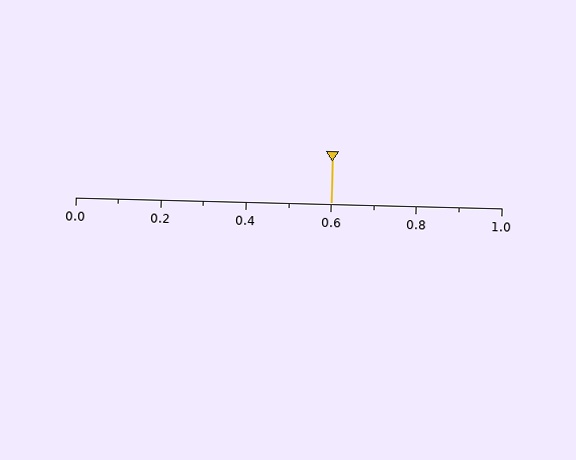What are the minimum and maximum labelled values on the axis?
The axis runs from 0.0 to 1.0.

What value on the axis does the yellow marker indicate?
The marker indicates approximately 0.6.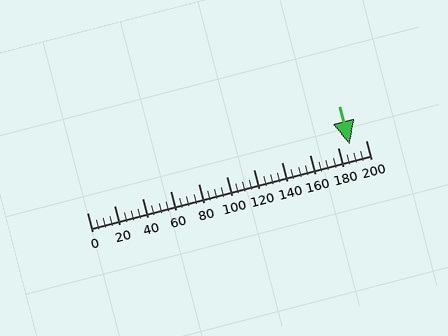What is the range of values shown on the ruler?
The ruler shows values from 0 to 200.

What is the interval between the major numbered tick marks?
The major tick marks are spaced 20 units apart.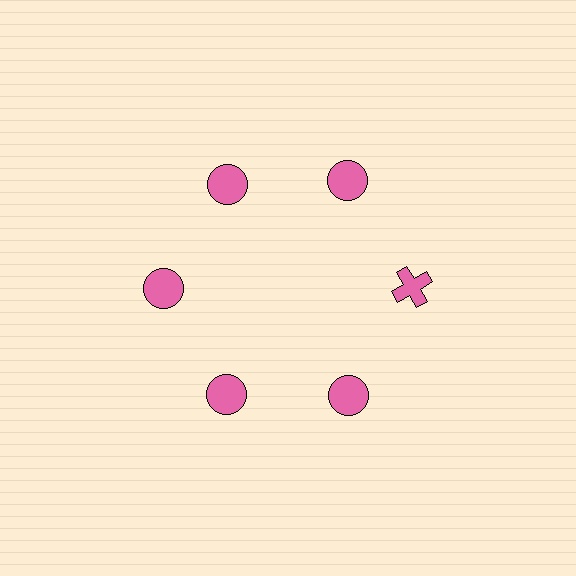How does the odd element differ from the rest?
It has a different shape: cross instead of circle.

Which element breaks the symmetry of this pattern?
The pink cross at roughly the 3 o'clock position breaks the symmetry. All other shapes are pink circles.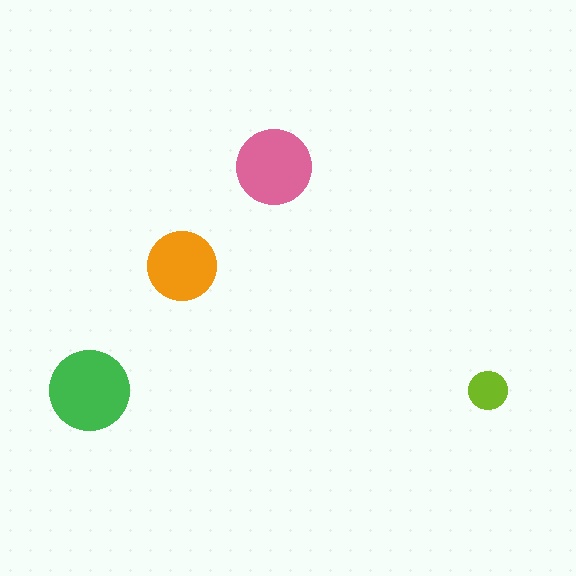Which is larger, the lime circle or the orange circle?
The orange one.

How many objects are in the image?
There are 4 objects in the image.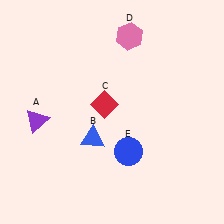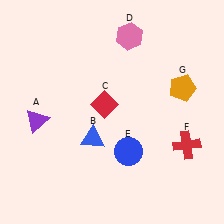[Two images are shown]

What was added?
A red cross (F), an orange pentagon (G) were added in Image 2.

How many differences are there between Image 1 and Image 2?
There are 2 differences between the two images.